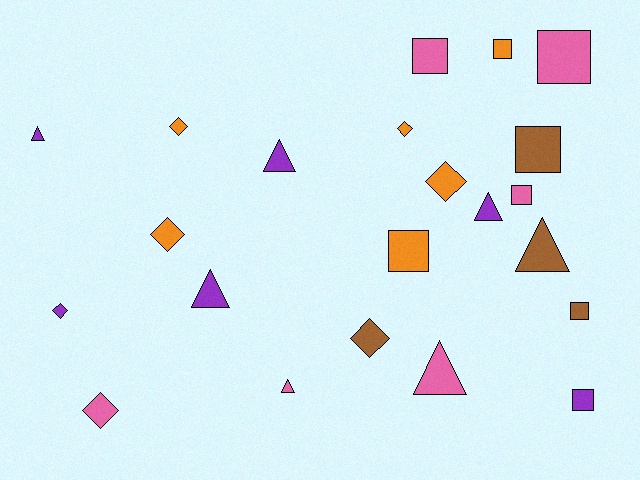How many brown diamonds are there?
There is 1 brown diamond.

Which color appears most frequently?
Purple, with 6 objects.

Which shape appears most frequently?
Square, with 8 objects.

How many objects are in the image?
There are 22 objects.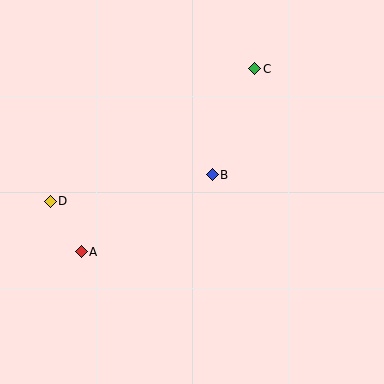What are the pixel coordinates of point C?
Point C is at (255, 69).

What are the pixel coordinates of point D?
Point D is at (50, 201).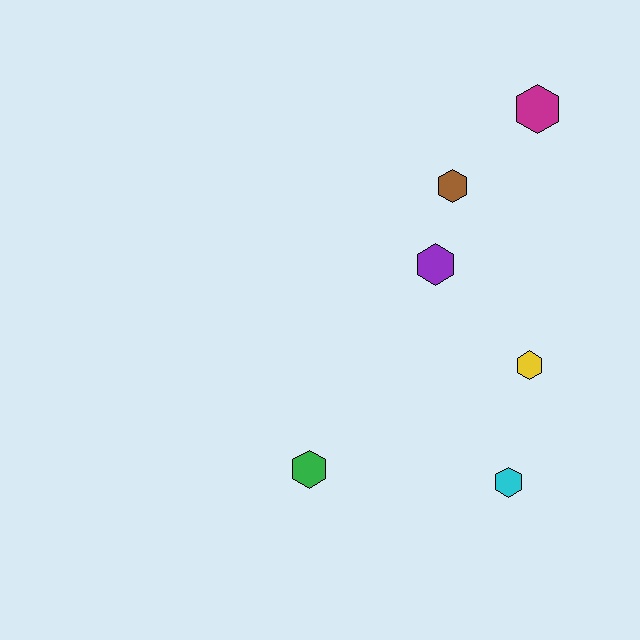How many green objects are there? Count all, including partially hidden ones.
There is 1 green object.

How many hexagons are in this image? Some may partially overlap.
There are 6 hexagons.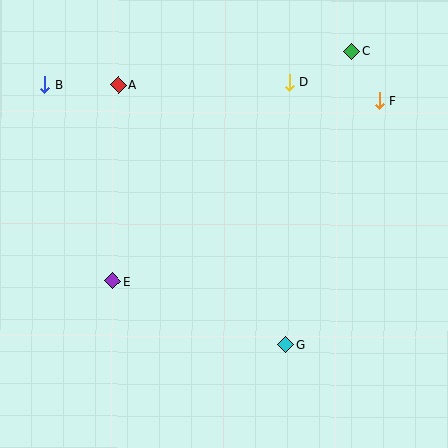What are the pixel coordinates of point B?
Point B is at (45, 85).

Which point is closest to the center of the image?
Point E at (112, 281) is closest to the center.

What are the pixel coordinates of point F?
Point F is at (379, 101).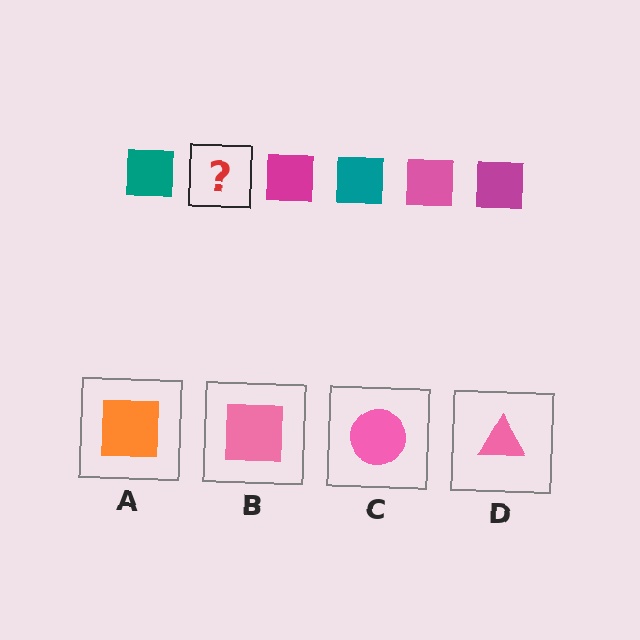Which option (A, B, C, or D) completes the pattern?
B.